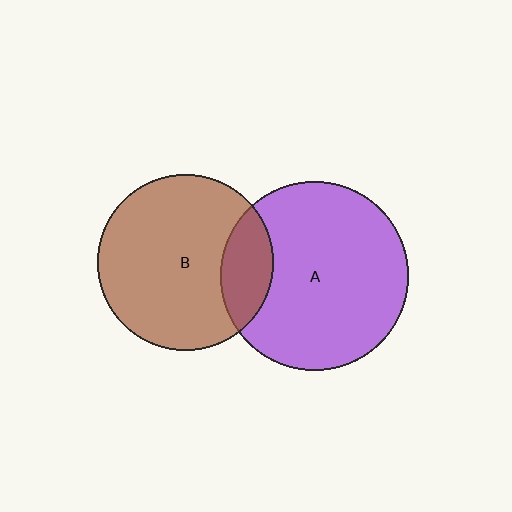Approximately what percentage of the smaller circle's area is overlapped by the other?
Approximately 20%.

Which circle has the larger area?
Circle A (purple).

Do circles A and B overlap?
Yes.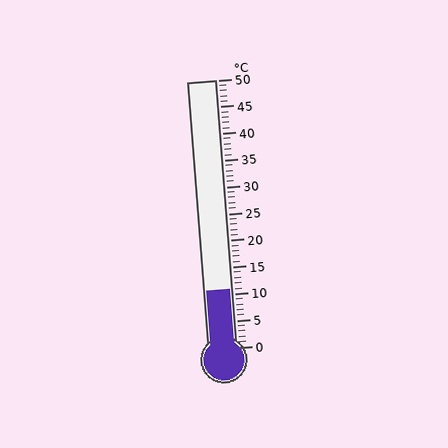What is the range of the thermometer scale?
The thermometer scale ranges from 0°C to 50°C.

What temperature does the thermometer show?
The thermometer shows approximately 11°C.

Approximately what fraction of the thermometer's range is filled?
The thermometer is filled to approximately 20% of its range.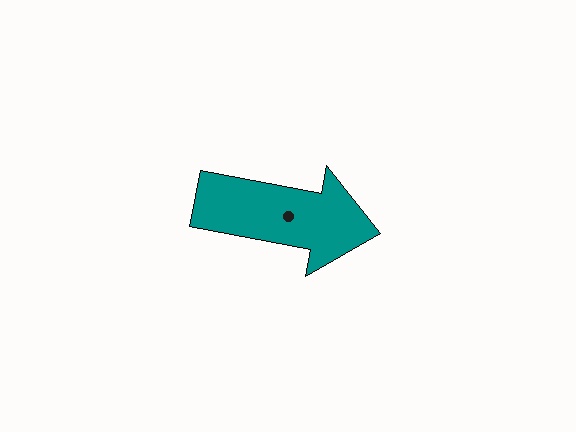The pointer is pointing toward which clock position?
Roughly 3 o'clock.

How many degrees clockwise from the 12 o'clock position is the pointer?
Approximately 101 degrees.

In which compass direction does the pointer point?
East.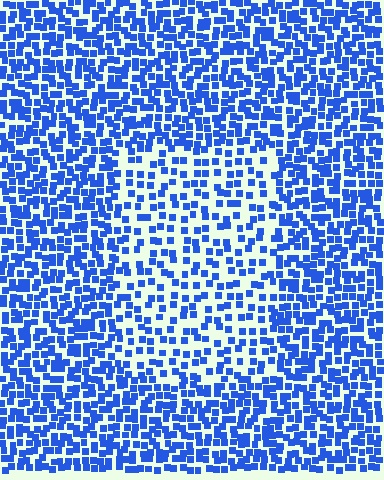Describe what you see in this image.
The image contains small blue elements arranged at two different densities. A rectangle-shaped region is visible where the elements are less densely packed than the surrounding area.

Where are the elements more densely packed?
The elements are more densely packed outside the rectangle boundary.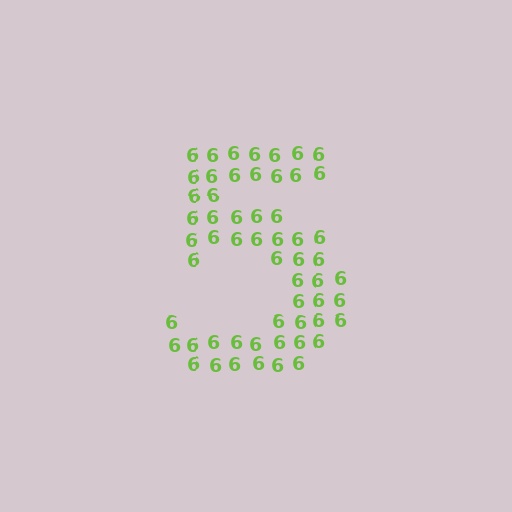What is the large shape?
The large shape is the digit 5.